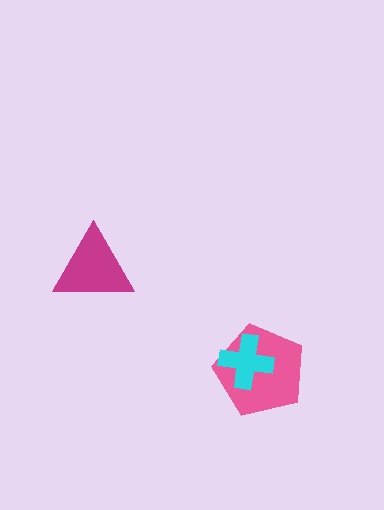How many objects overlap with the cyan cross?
1 object overlaps with the cyan cross.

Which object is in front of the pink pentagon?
The cyan cross is in front of the pink pentagon.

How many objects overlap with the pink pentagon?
1 object overlaps with the pink pentagon.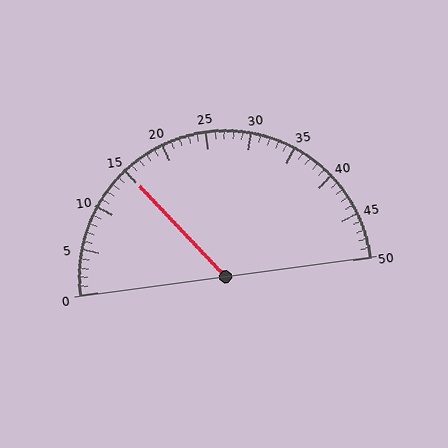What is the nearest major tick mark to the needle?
The nearest major tick mark is 15.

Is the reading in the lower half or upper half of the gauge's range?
The reading is in the lower half of the range (0 to 50).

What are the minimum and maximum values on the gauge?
The gauge ranges from 0 to 50.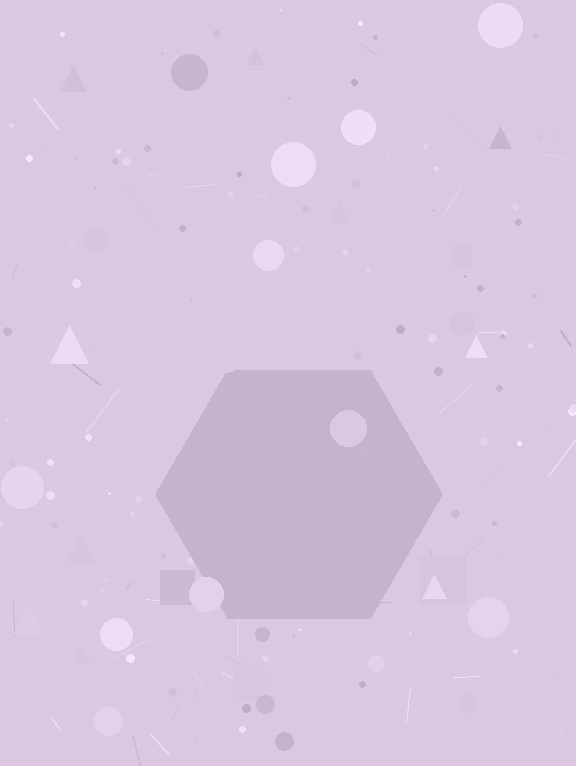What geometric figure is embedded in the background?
A hexagon is embedded in the background.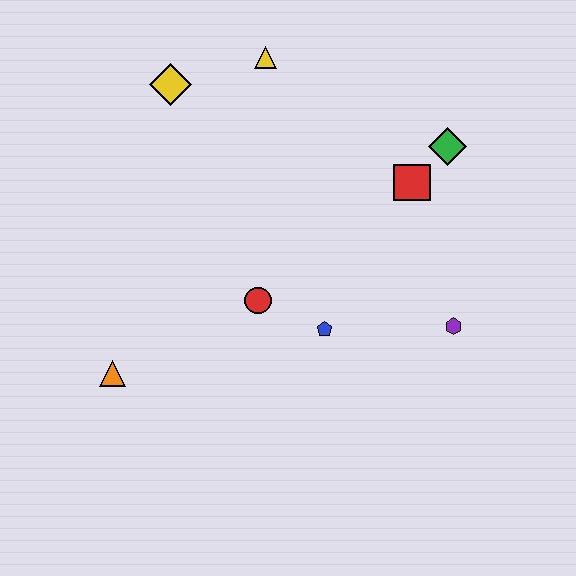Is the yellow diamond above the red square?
Yes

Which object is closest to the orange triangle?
The red circle is closest to the orange triangle.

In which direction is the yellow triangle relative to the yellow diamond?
The yellow triangle is to the right of the yellow diamond.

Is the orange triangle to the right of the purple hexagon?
No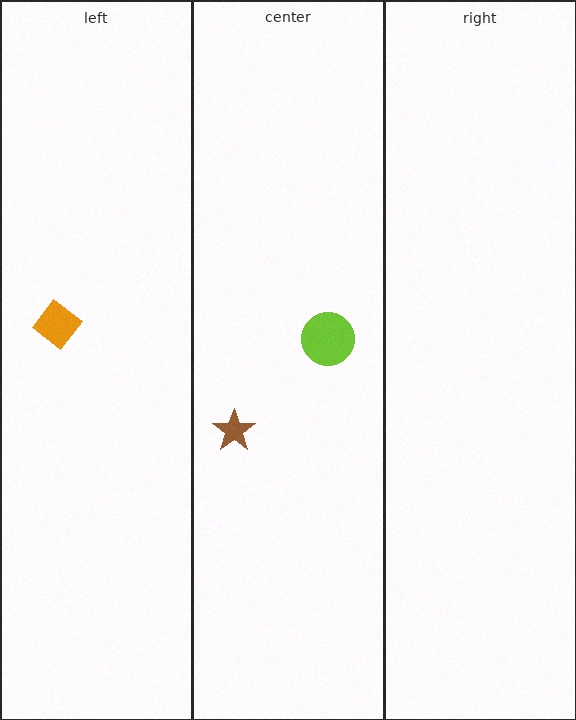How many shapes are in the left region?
1.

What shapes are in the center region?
The lime circle, the brown star.